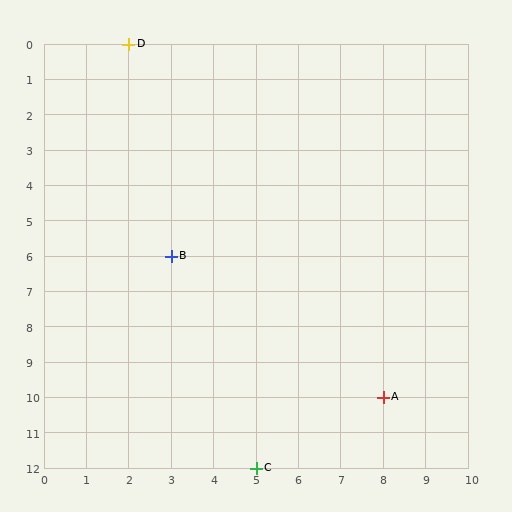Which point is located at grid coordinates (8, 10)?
Point A is at (8, 10).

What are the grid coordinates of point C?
Point C is at grid coordinates (5, 12).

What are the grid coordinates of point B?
Point B is at grid coordinates (3, 6).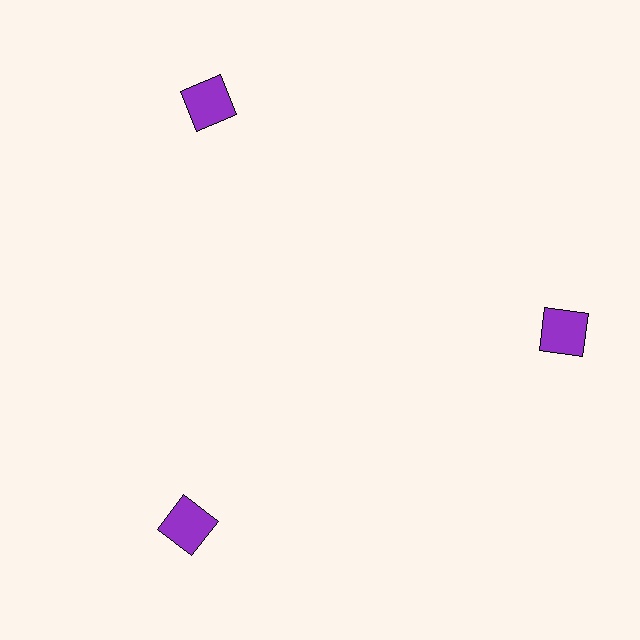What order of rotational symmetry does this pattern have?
This pattern has 3-fold rotational symmetry.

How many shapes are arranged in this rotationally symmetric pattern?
There are 3 shapes, arranged in 3 groups of 1.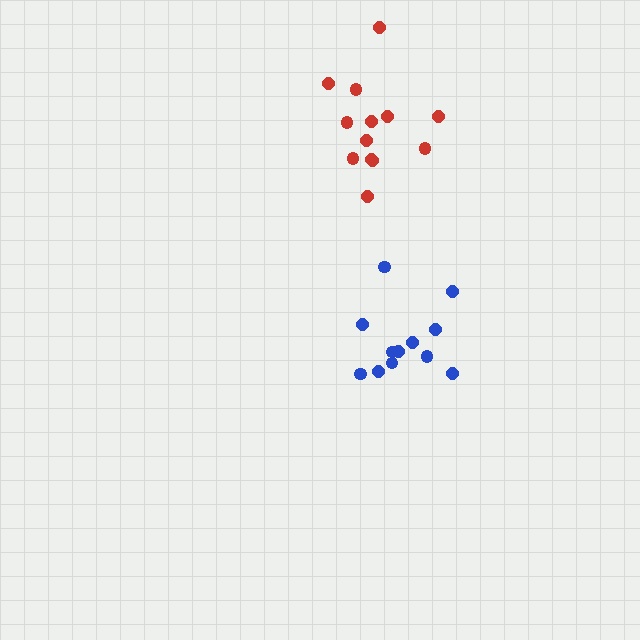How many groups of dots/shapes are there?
There are 2 groups.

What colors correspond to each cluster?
The clusters are colored: red, blue.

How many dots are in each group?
Group 1: 13 dots, Group 2: 12 dots (25 total).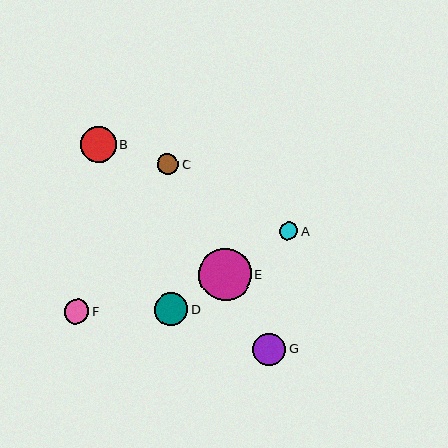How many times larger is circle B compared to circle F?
Circle B is approximately 1.5 times the size of circle F.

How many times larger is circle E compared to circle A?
Circle E is approximately 2.9 times the size of circle A.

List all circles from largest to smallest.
From largest to smallest: E, B, D, G, F, C, A.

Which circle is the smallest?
Circle A is the smallest with a size of approximately 18 pixels.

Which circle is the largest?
Circle E is the largest with a size of approximately 52 pixels.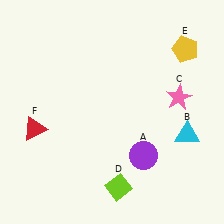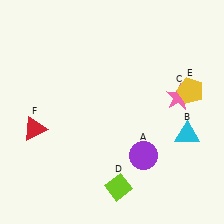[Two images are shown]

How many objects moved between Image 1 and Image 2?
1 object moved between the two images.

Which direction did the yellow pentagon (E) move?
The yellow pentagon (E) moved down.